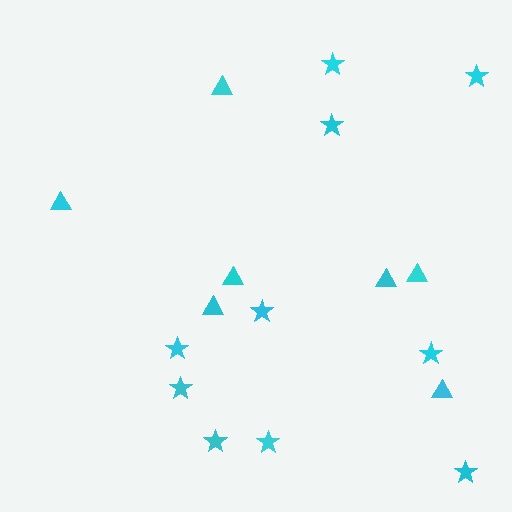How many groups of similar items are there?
There are 2 groups: one group of stars (10) and one group of triangles (7).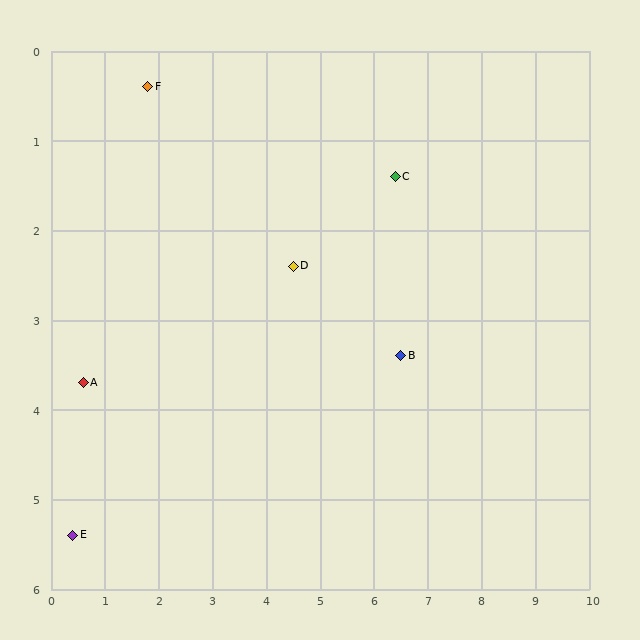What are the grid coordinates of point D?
Point D is at approximately (4.5, 2.4).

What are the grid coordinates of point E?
Point E is at approximately (0.4, 5.4).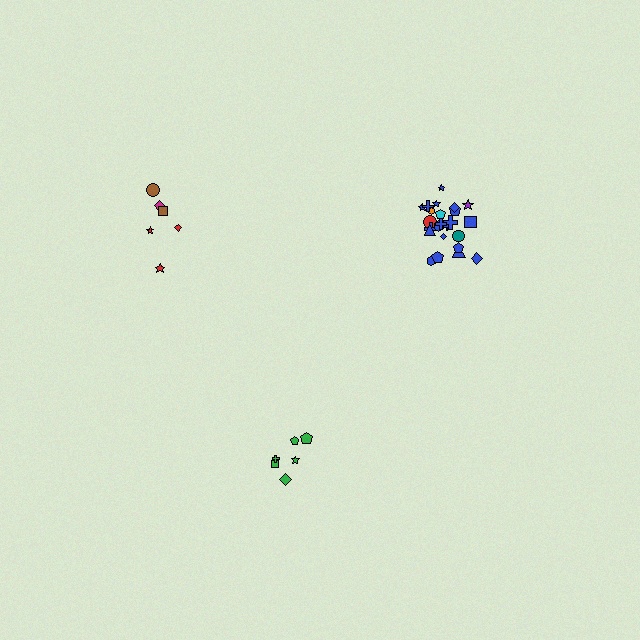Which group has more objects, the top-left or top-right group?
The top-right group.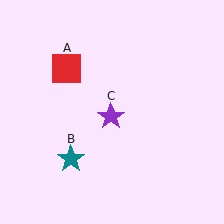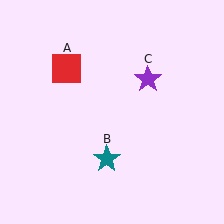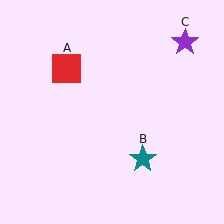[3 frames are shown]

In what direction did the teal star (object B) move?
The teal star (object B) moved right.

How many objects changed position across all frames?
2 objects changed position: teal star (object B), purple star (object C).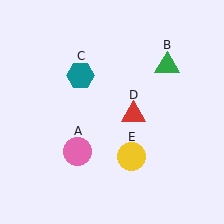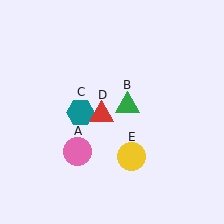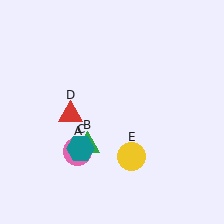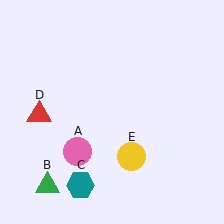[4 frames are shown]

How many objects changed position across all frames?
3 objects changed position: green triangle (object B), teal hexagon (object C), red triangle (object D).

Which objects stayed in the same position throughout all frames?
Pink circle (object A) and yellow circle (object E) remained stationary.